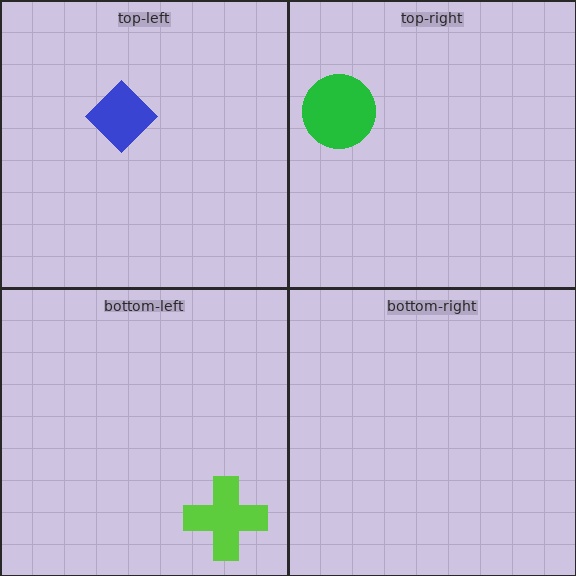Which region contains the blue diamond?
The top-left region.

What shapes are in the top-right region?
The green circle.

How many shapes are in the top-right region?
1.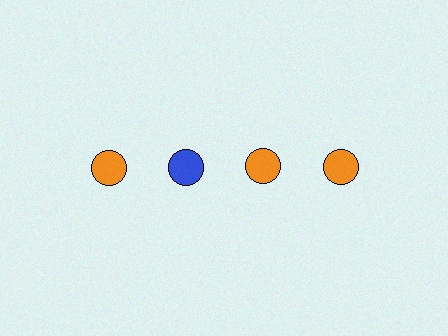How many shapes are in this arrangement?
There are 4 shapes arranged in a grid pattern.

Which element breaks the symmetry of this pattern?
The blue circle in the top row, second from left column breaks the symmetry. All other shapes are orange circles.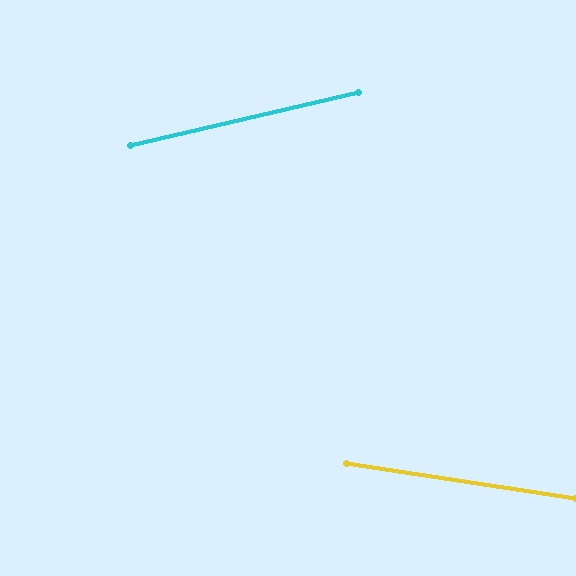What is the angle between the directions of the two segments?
Approximately 22 degrees.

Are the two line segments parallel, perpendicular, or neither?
Neither parallel nor perpendicular — they differ by about 22°.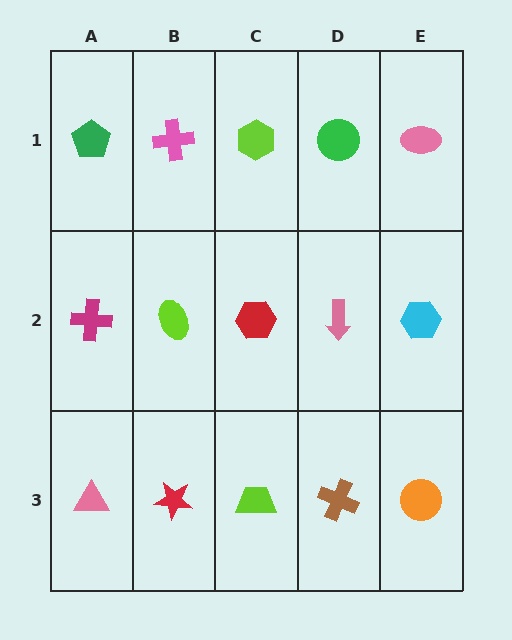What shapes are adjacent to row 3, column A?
A magenta cross (row 2, column A), a red star (row 3, column B).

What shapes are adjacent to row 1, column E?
A cyan hexagon (row 2, column E), a green circle (row 1, column D).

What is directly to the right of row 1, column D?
A pink ellipse.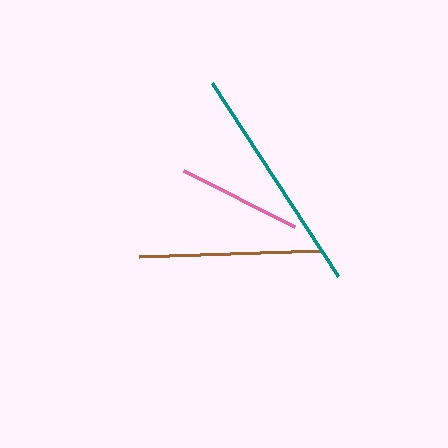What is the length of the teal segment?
The teal segment is approximately 230 pixels long.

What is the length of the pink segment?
The pink segment is approximately 125 pixels long.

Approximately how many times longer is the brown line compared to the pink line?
The brown line is approximately 1.5 times the length of the pink line.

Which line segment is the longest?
The teal line is the longest at approximately 230 pixels.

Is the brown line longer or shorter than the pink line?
The brown line is longer than the pink line.